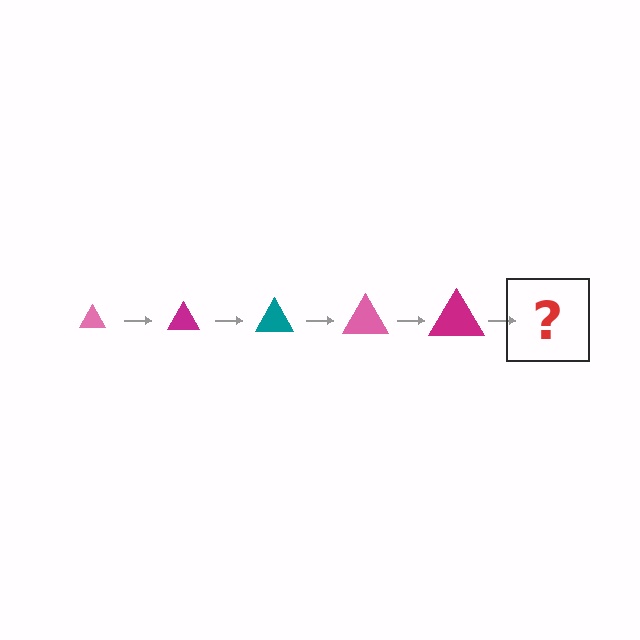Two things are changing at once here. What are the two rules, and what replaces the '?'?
The two rules are that the triangle grows larger each step and the color cycles through pink, magenta, and teal. The '?' should be a teal triangle, larger than the previous one.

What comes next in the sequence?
The next element should be a teal triangle, larger than the previous one.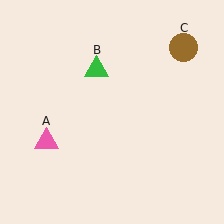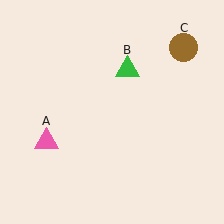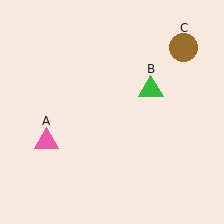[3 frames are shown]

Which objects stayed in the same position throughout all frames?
Pink triangle (object A) and brown circle (object C) remained stationary.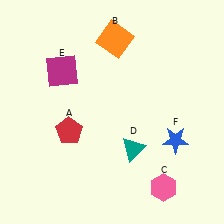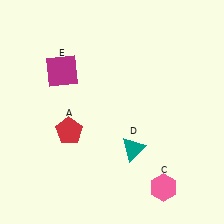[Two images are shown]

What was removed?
The blue star (F), the orange square (B) were removed in Image 2.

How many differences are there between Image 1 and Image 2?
There are 2 differences between the two images.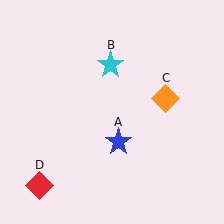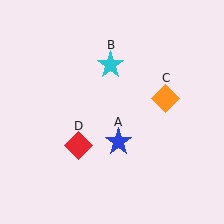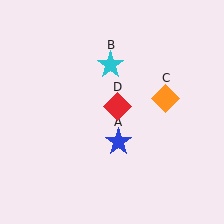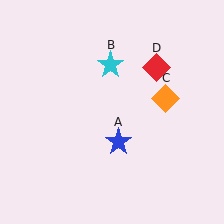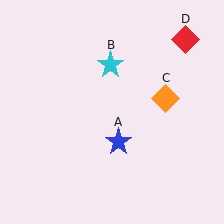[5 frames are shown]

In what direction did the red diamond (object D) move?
The red diamond (object D) moved up and to the right.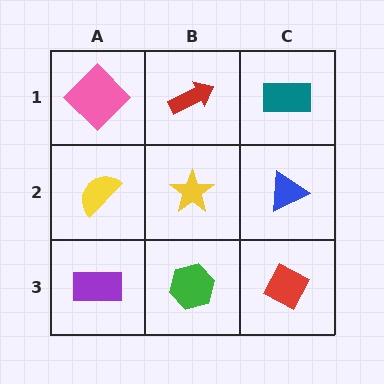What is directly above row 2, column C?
A teal rectangle.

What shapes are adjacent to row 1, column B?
A yellow star (row 2, column B), a pink diamond (row 1, column A), a teal rectangle (row 1, column C).